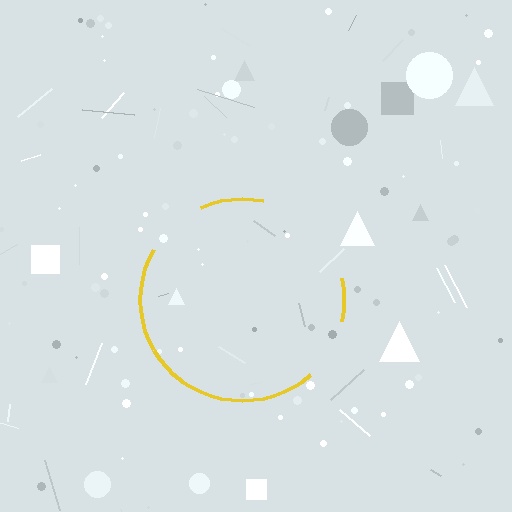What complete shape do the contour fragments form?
The contour fragments form a circle.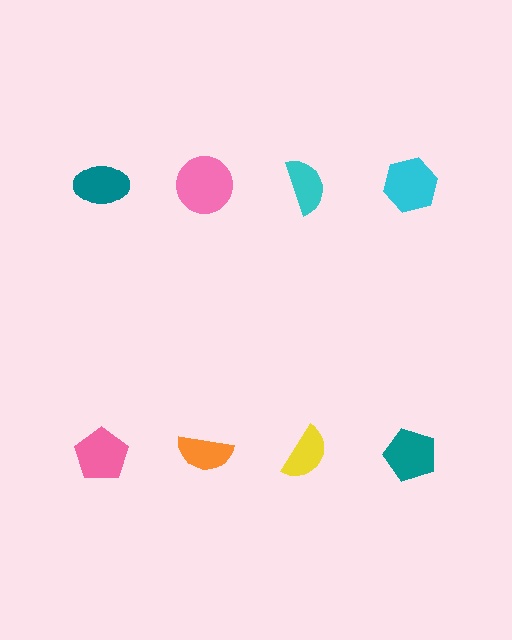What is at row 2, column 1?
A pink pentagon.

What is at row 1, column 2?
A pink circle.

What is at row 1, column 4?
A cyan hexagon.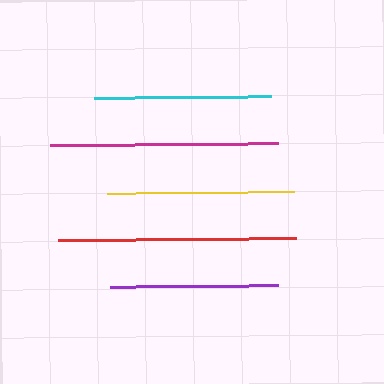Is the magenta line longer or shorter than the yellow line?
The magenta line is longer than the yellow line.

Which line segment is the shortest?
The purple line is the shortest at approximately 168 pixels.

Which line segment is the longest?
The red line is the longest at approximately 238 pixels.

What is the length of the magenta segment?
The magenta segment is approximately 228 pixels long.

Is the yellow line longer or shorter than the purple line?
The yellow line is longer than the purple line.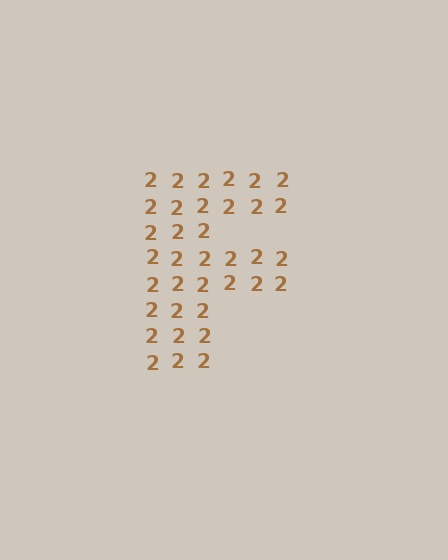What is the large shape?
The large shape is the letter F.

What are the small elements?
The small elements are digit 2's.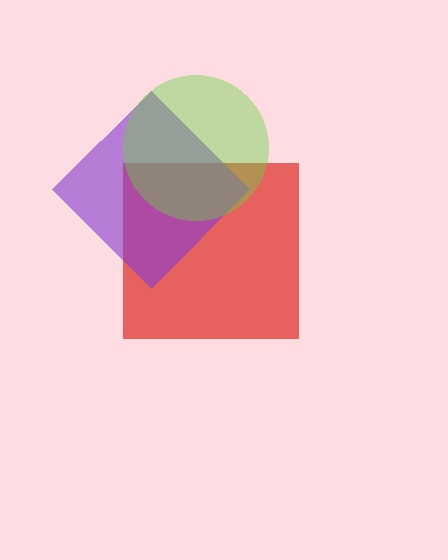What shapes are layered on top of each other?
The layered shapes are: a red square, a purple diamond, a lime circle.